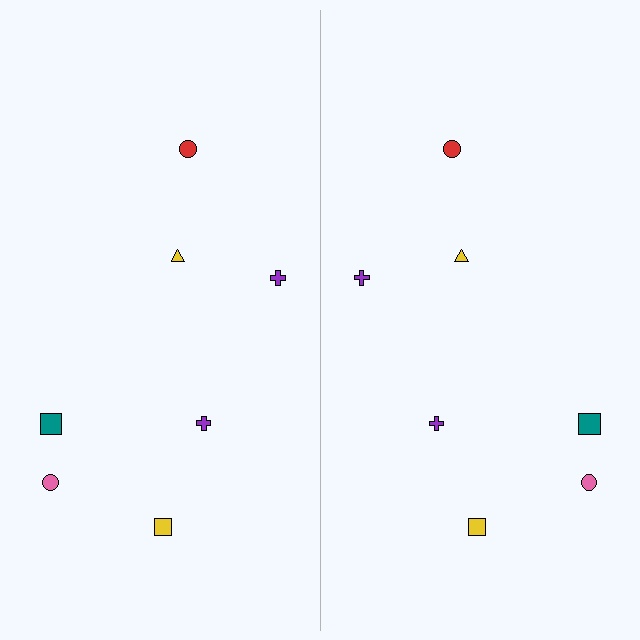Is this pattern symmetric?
Yes, this pattern has bilateral (reflection) symmetry.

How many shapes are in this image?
There are 14 shapes in this image.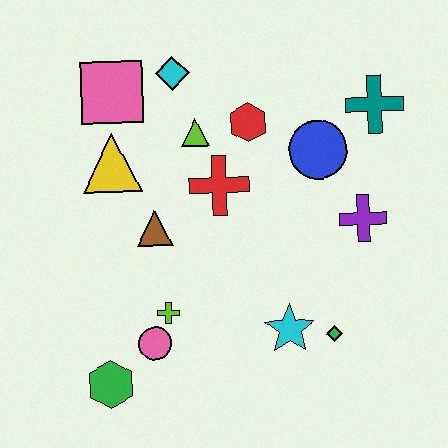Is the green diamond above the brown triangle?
No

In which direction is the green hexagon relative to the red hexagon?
The green hexagon is below the red hexagon.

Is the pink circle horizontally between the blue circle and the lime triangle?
No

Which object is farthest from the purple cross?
The green hexagon is farthest from the purple cross.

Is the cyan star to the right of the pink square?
Yes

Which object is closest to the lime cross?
The pink circle is closest to the lime cross.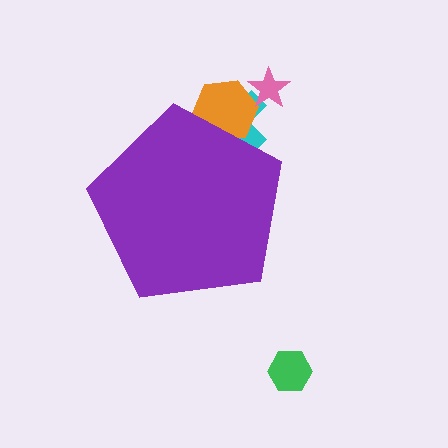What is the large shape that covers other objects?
A purple pentagon.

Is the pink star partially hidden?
No, the pink star is fully visible.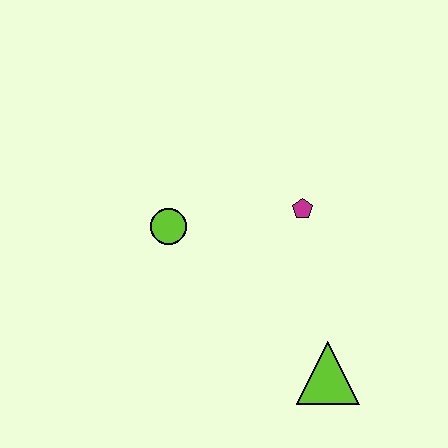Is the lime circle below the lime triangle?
No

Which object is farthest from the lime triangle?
The lime circle is farthest from the lime triangle.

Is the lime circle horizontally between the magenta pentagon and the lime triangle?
No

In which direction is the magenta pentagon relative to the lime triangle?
The magenta pentagon is above the lime triangle.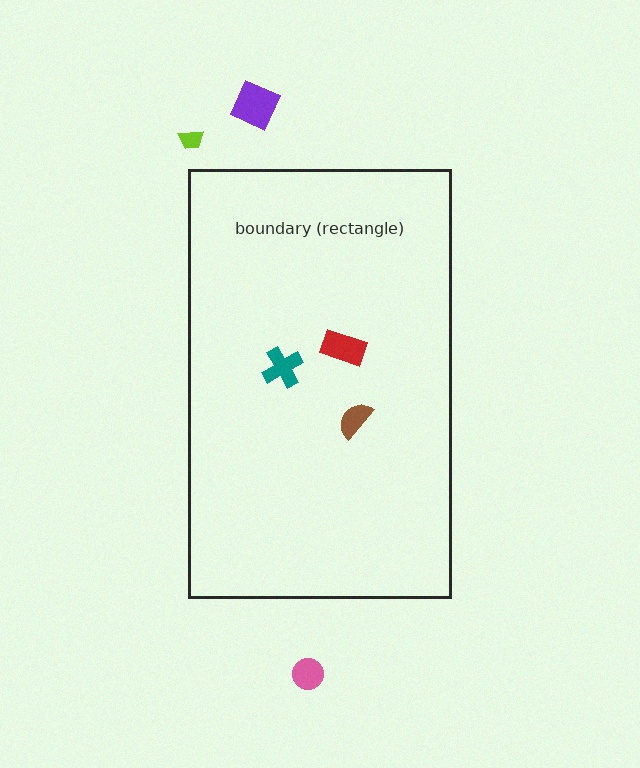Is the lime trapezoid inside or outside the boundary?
Outside.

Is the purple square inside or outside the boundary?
Outside.